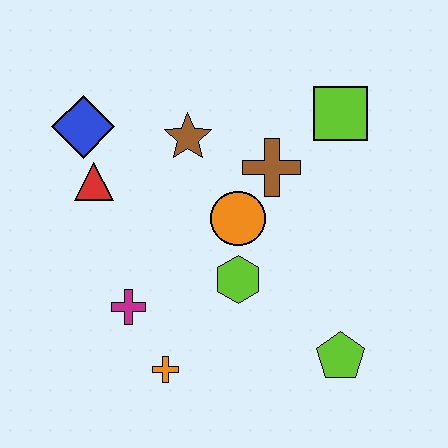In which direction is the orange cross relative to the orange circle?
The orange cross is below the orange circle.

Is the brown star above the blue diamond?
No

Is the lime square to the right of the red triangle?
Yes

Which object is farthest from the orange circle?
The blue diamond is farthest from the orange circle.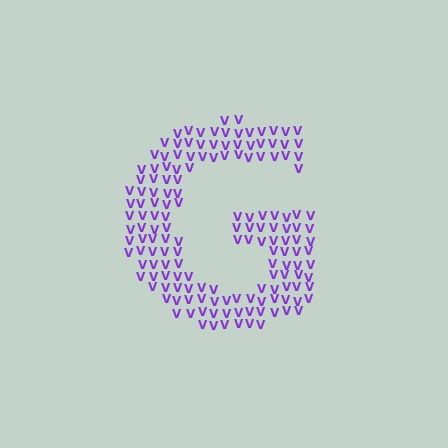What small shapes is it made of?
It is made of small letter V's.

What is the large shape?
The large shape is the letter G.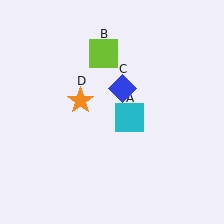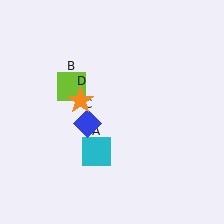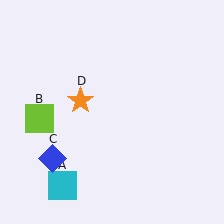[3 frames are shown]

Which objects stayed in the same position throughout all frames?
Orange star (object D) remained stationary.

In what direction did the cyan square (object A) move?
The cyan square (object A) moved down and to the left.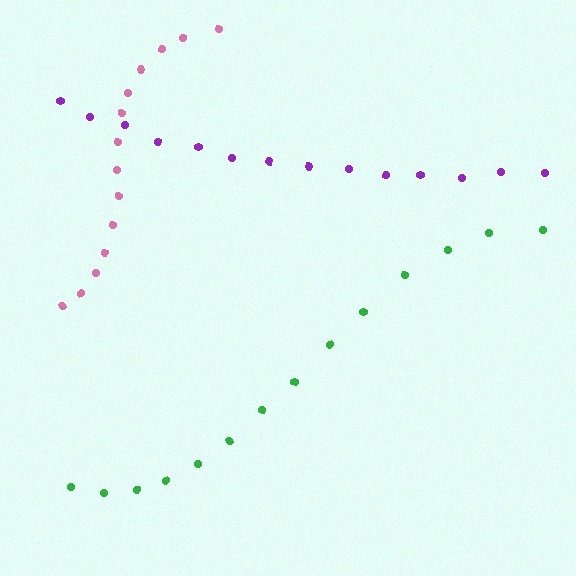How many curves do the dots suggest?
There are 3 distinct paths.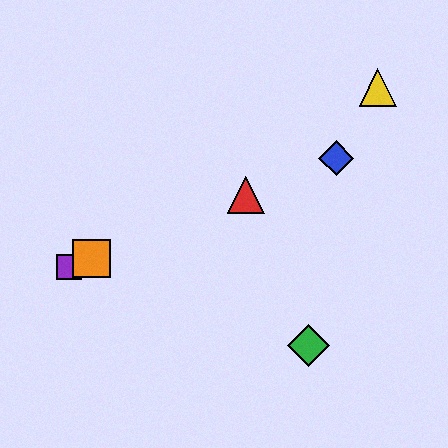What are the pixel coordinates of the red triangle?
The red triangle is at (246, 195).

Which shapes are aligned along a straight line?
The red triangle, the blue diamond, the purple square, the orange square are aligned along a straight line.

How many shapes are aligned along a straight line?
4 shapes (the red triangle, the blue diamond, the purple square, the orange square) are aligned along a straight line.